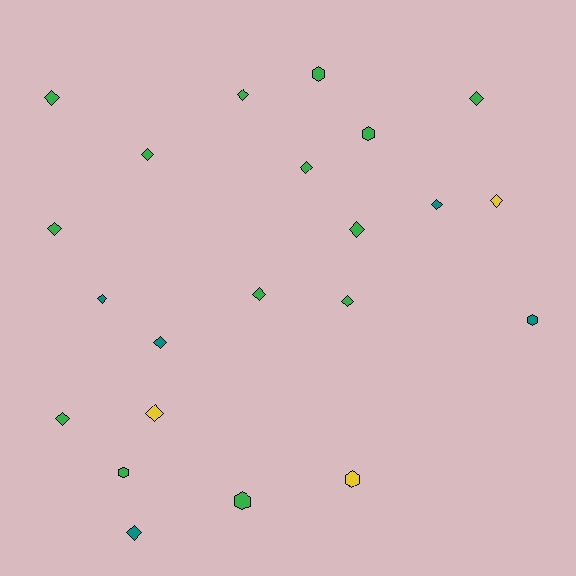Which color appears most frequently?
Green, with 14 objects.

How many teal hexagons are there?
There is 1 teal hexagon.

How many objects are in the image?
There are 22 objects.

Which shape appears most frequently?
Diamond, with 16 objects.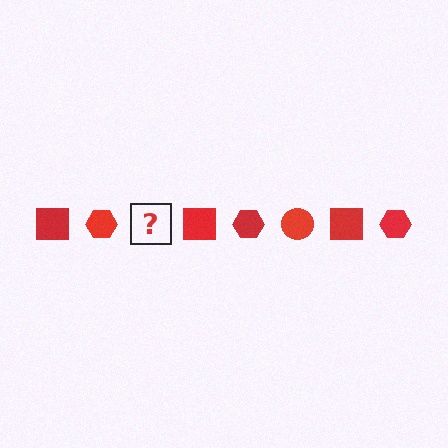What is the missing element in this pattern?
The missing element is a red circle.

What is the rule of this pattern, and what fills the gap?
The rule is that the pattern cycles through square, hexagon, circle shapes in red. The gap should be filled with a red circle.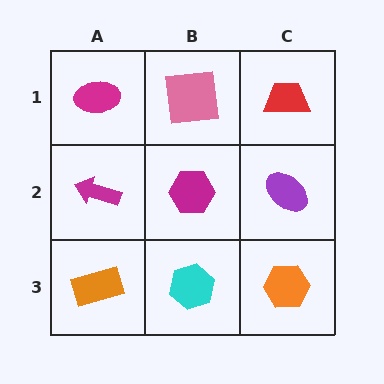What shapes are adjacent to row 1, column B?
A magenta hexagon (row 2, column B), a magenta ellipse (row 1, column A), a red trapezoid (row 1, column C).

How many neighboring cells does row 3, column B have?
3.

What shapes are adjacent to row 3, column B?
A magenta hexagon (row 2, column B), an orange rectangle (row 3, column A), an orange hexagon (row 3, column C).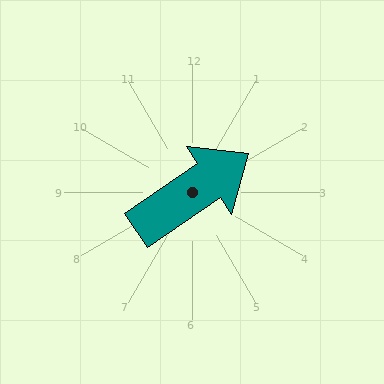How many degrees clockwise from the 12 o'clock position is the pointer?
Approximately 56 degrees.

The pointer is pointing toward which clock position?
Roughly 2 o'clock.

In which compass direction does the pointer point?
Northeast.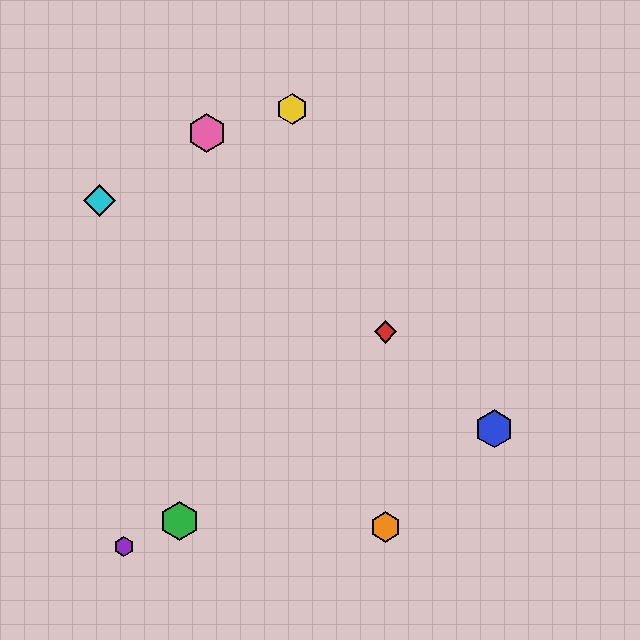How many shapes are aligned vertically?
2 shapes (the red diamond, the orange hexagon) are aligned vertically.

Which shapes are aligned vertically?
The red diamond, the orange hexagon are aligned vertically.